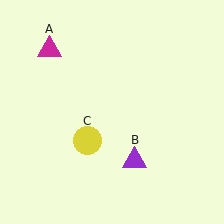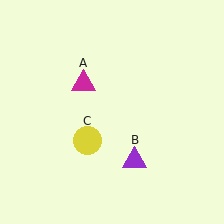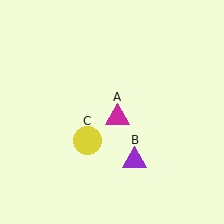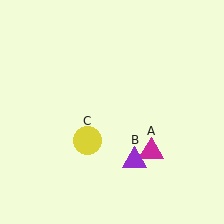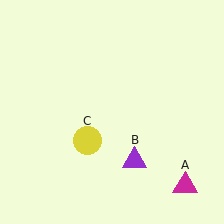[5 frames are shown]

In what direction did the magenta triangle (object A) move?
The magenta triangle (object A) moved down and to the right.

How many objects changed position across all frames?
1 object changed position: magenta triangle (object A).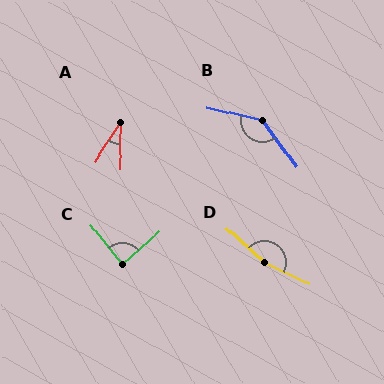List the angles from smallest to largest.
A (31°), C (88°), B (139°), D (164°).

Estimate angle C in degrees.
Approximately 88 degrees.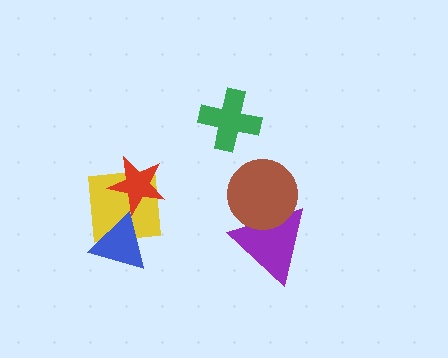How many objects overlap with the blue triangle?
1 object overlaps with the blue triangle.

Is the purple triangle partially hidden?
Yes, it is partially covered by another shape.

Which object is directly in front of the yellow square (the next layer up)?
The red star is directly in front of the yellow square.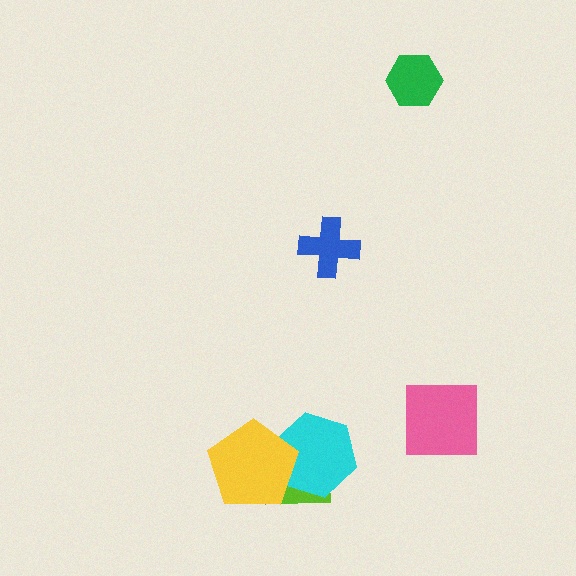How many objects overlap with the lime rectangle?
2 objects overlap with the lime rectangle.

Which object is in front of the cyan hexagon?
The yellow pentagon is in front of the cyan hexagon.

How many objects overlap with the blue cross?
0 objects overlap with the blue cross.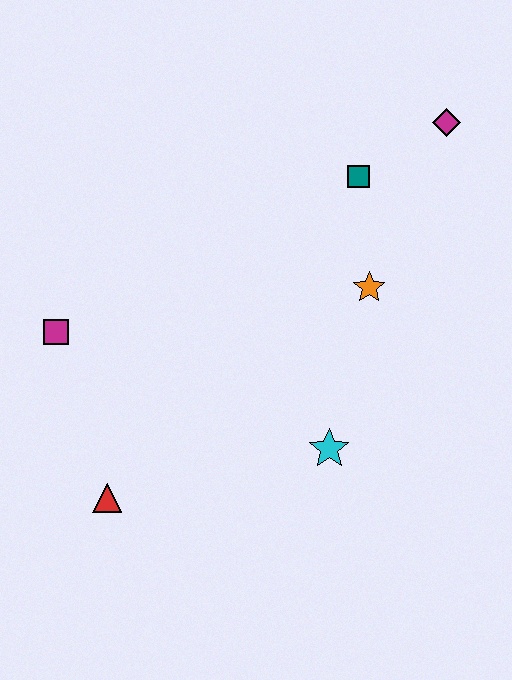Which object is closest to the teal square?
The magenta diamond is closest to the teal square.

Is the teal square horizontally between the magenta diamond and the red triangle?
Yes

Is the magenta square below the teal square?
Yes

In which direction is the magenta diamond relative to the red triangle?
The magenta diamond is above the red triangle.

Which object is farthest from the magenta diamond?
The red triangle is farthest from the magenta diamond.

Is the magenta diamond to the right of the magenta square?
Yes